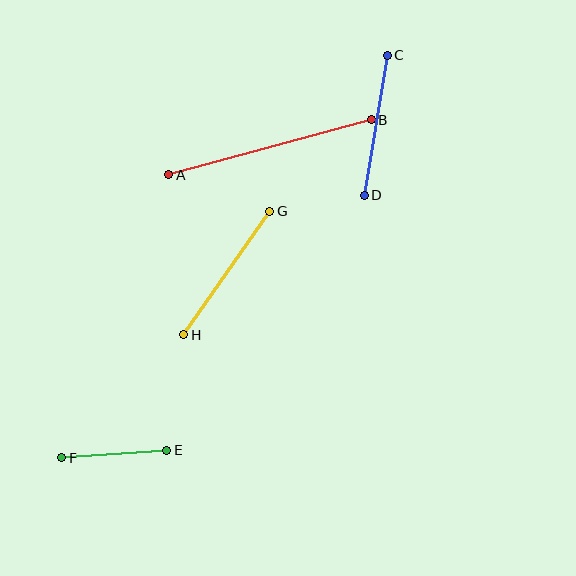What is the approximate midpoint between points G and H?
The midpoint is at approximately (227, 273) pixels.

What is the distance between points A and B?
The distance is approximately 210 pixels.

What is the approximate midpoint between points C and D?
The midpoint is at approximately (376, 125) pixels.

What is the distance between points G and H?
The distance is approximately 151 pixels.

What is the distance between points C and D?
The distance is approximately 142 pixels.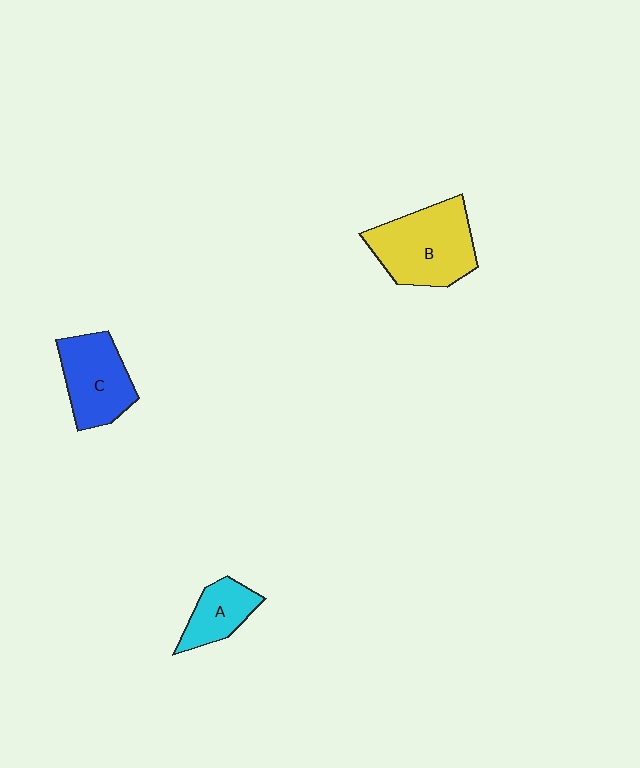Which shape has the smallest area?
Shape A (cyan).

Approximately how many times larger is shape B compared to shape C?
Approximately 1.3 times.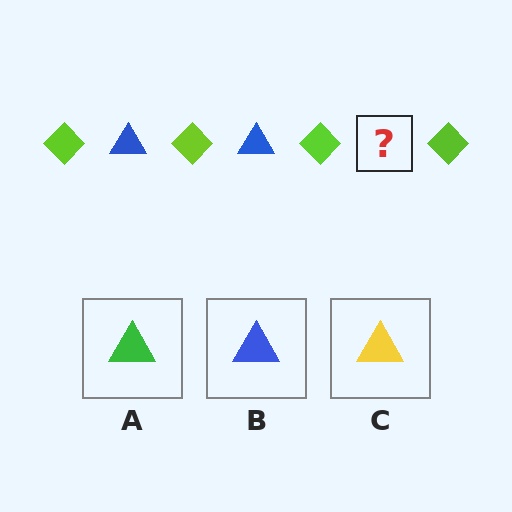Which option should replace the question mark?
Option B.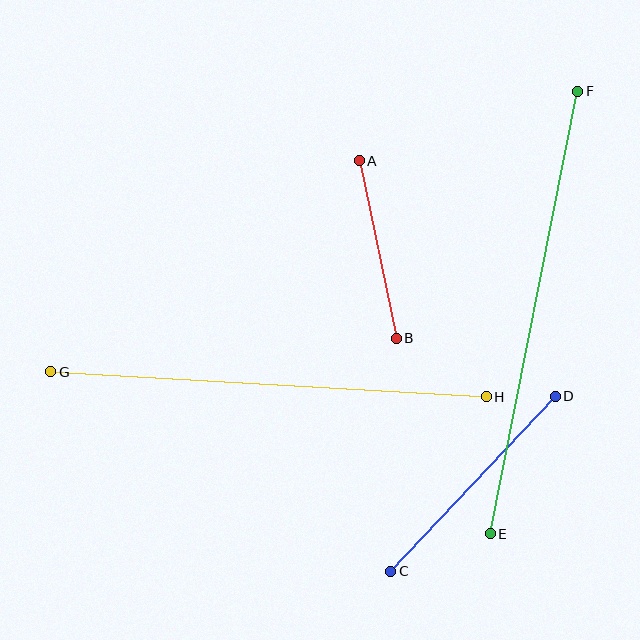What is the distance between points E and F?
The distance is approximately 451 pixels.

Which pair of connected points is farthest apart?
Points E and F are farthest apart.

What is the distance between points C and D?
The distance is approximately 240 pixels.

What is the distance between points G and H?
The distance is approximately 436 pixels.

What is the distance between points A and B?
The distance is approximately 181 pixels.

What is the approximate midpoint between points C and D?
The midpoint is at approximately (473, 484) pixels.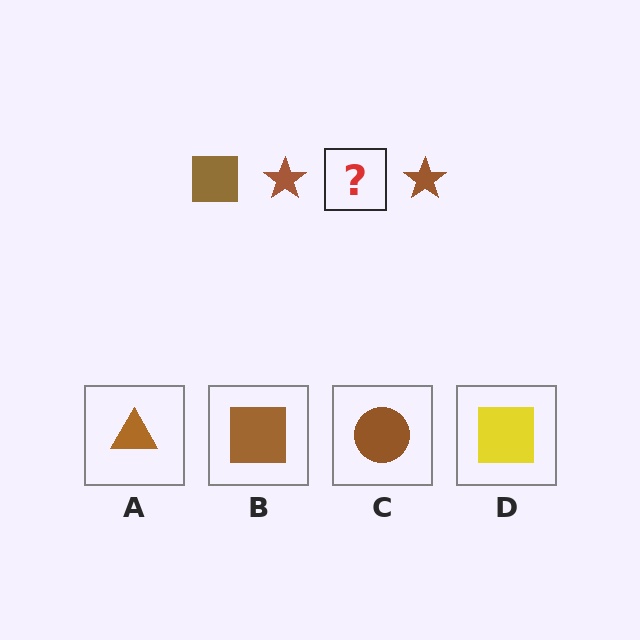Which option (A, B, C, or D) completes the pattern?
B.